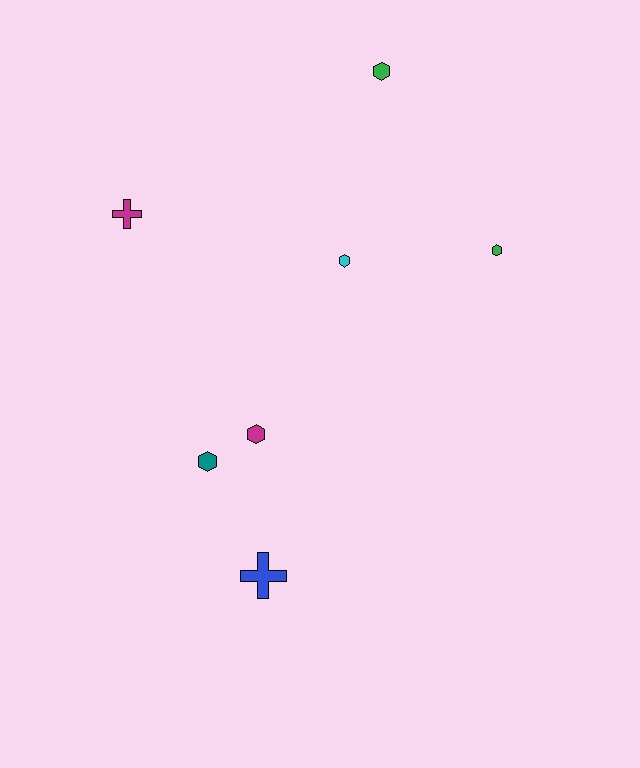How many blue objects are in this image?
There is 1 blue object.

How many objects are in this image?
There are 7 objects.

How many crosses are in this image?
There are 2 crosses.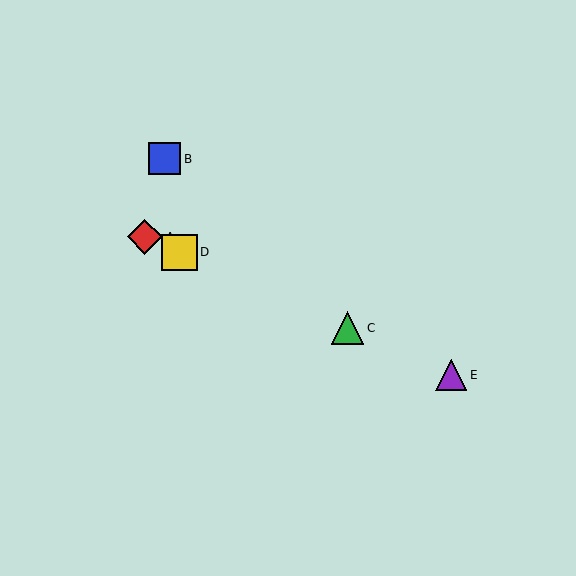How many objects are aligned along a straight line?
4 objects (A, C, D, E) are aligned along a straight line.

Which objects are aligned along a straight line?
Objects A, C, D, E are aligned along a straight line.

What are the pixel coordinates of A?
Object A is at (145, 237).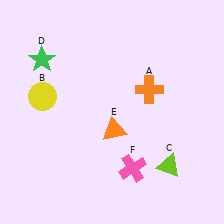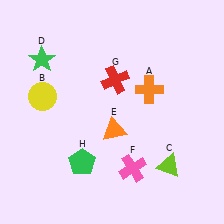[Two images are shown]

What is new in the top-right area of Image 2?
A red cross (G) was added in the top-right area of Image 2.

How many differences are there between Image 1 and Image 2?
There are 2 differences between the two images.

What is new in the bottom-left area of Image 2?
A green pentagon (H) was added in the bottom-left area of Image 2.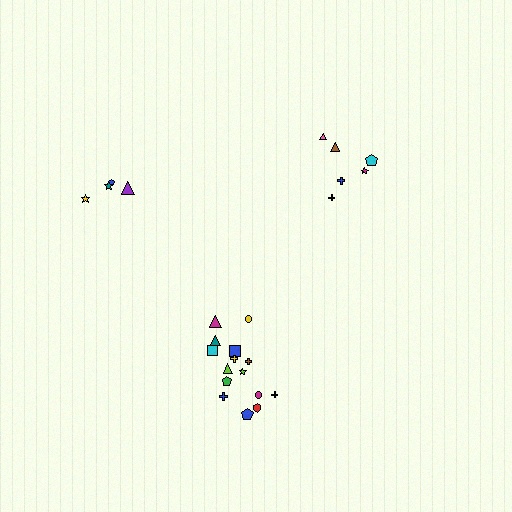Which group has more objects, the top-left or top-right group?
The top-right group.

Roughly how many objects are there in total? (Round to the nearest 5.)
Roughly 25 objects in total.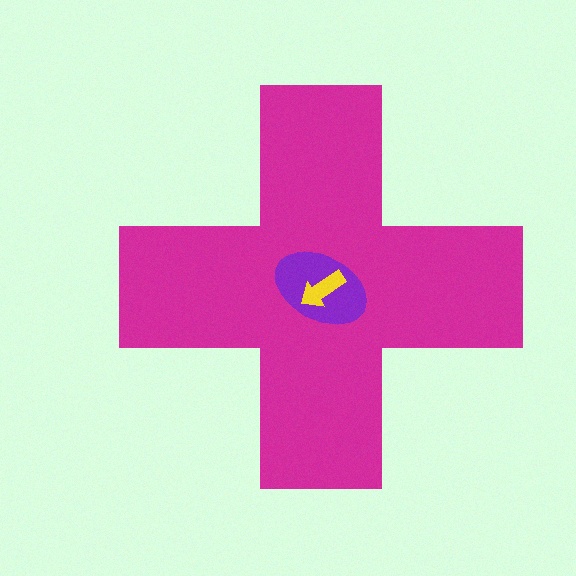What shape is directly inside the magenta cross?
The purple ellipse.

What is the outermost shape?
The magenta cross.